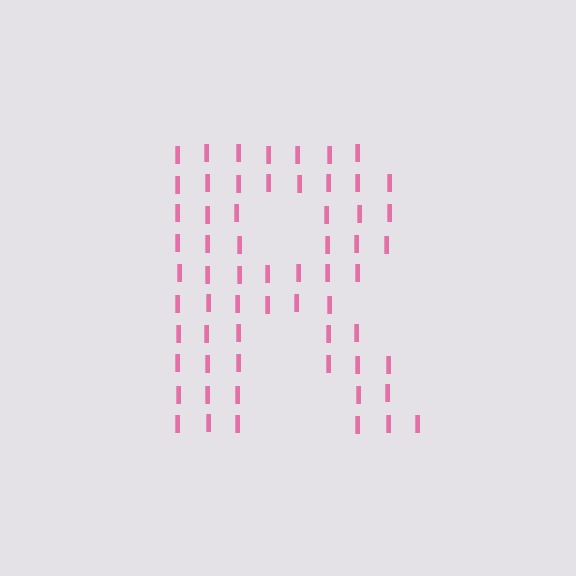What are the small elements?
The small elements are letter I's.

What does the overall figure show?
The overall figure shows the letter R.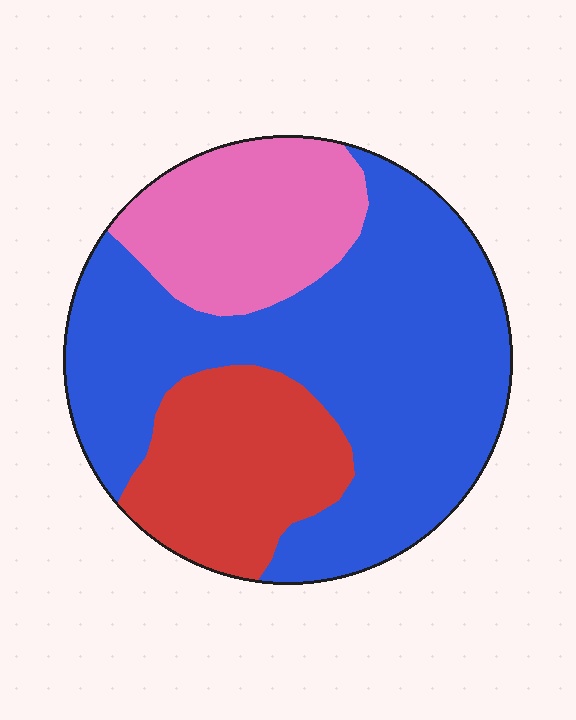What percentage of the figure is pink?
Pink takes up about one fifth (1/5) of the figure.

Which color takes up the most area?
Blue, at roughly 60%.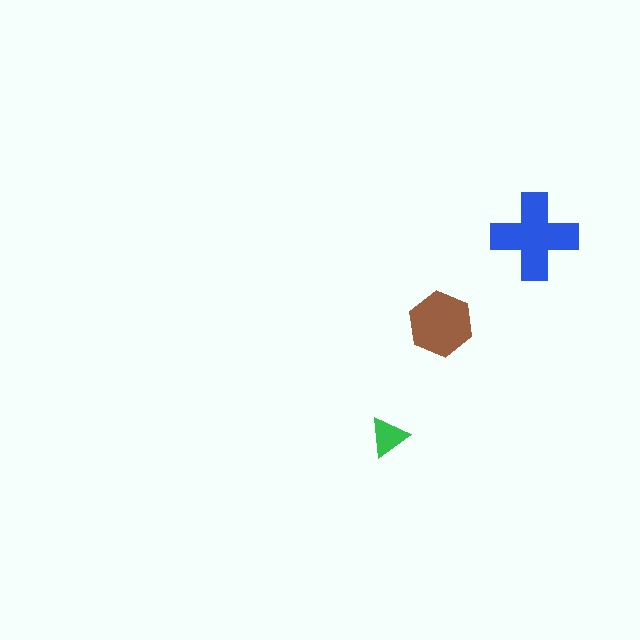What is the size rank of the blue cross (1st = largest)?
1st.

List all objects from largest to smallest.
The blue cross, the brown hexagon, the green triangle.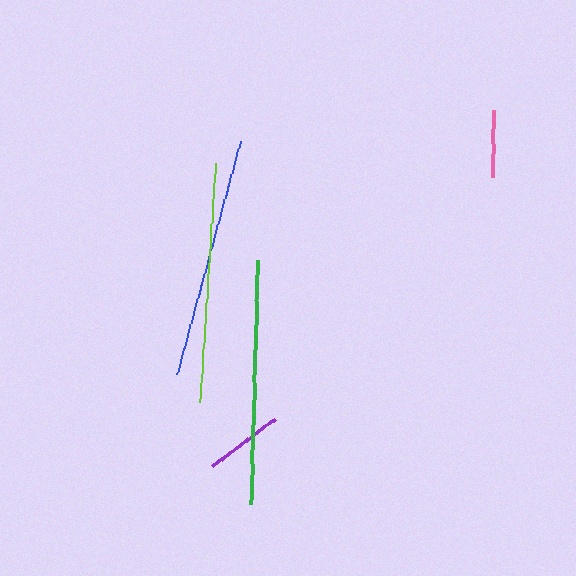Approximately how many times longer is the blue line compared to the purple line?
The blue line is approximately 3.1 times the length of the purple line.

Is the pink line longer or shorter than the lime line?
The lime line is longer than the pink line.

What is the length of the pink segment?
The pink segment is approximately 67 pixels long.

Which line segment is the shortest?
The pink line is the shortest at approximately 67 pixels.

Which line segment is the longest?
The green line is the longest at approximately 244 pixels.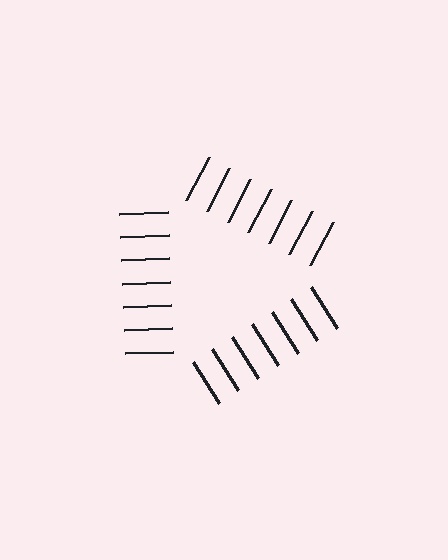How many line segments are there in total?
21 — 7 along each of the 3 edges.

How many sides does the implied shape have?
3 sides — the line-ends trace a triangle.